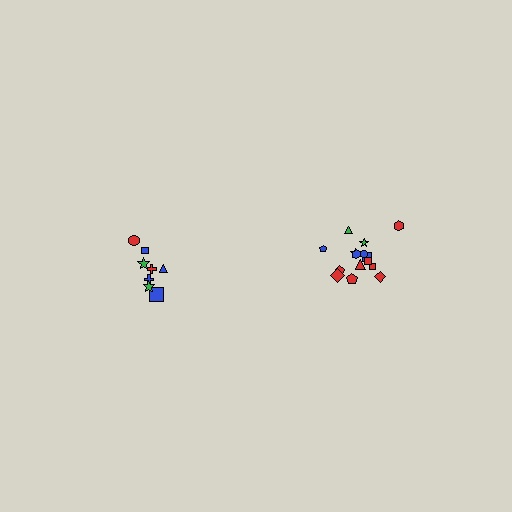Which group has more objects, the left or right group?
The right group.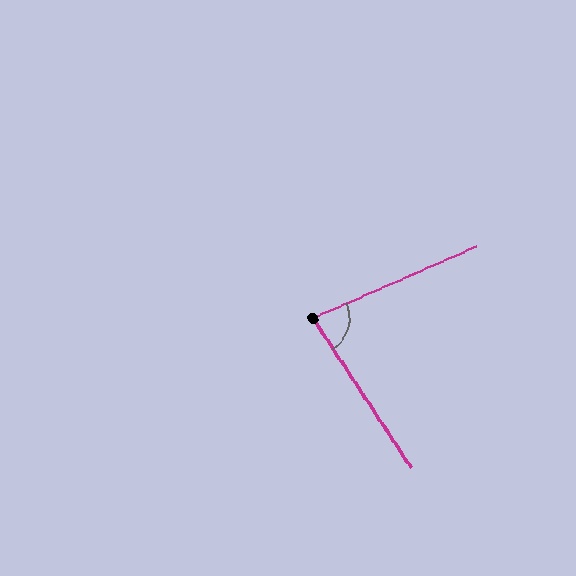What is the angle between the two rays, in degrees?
Approximately 80 degrees.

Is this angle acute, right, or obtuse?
It is acute.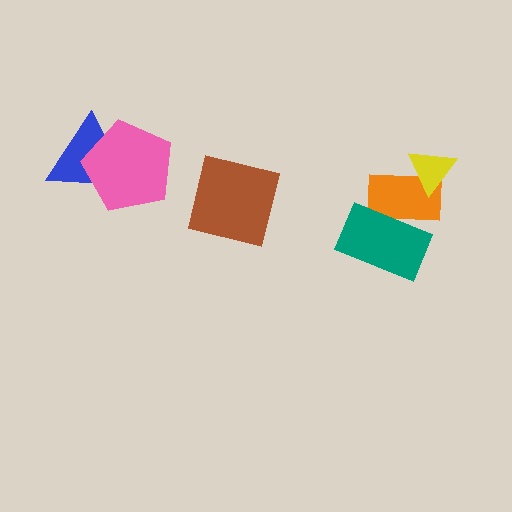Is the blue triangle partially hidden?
Yes, it is partially covered by another shape.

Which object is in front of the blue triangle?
The pink pentagon is in front of the blue triangle.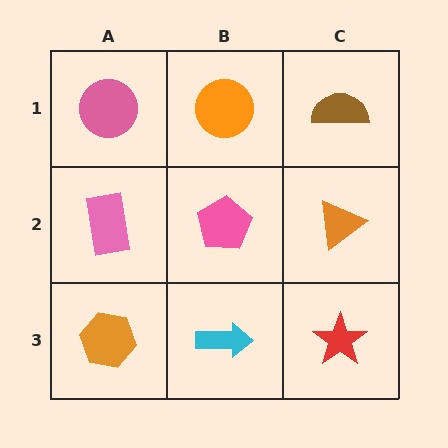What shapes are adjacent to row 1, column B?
A pink pentagon (row 2, column B), a pink circle (row 1, column A), a brown semicircle (row 1, column C).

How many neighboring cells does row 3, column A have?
2.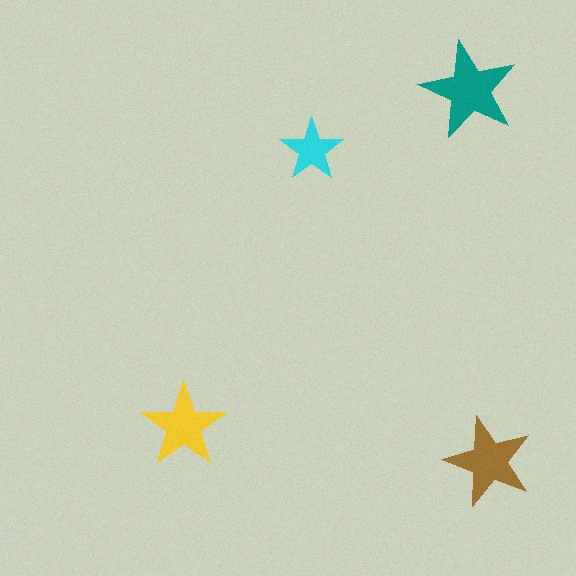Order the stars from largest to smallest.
the teal one, the brown one, the yellow one, the cyan one.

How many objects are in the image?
There are 4 objects in the image.